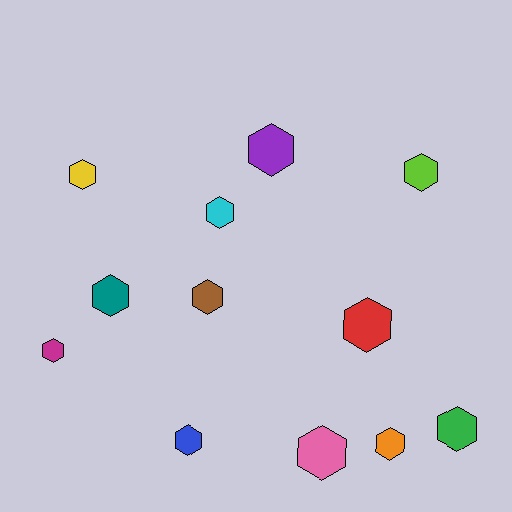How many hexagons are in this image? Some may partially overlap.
There are 12 hexagons.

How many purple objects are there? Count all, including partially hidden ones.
There is 1 purple object.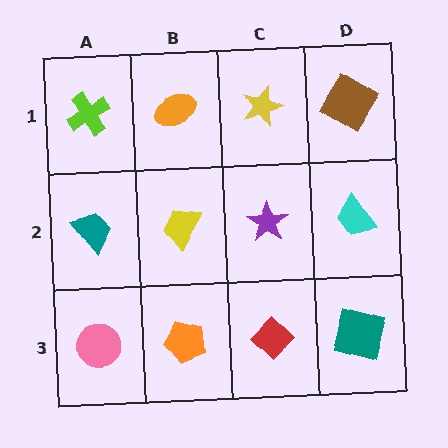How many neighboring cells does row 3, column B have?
3.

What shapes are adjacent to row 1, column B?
A yellow trapezoid (row 2, column B), a lime cross (row 1, column A), a yellow star (row 1, column C).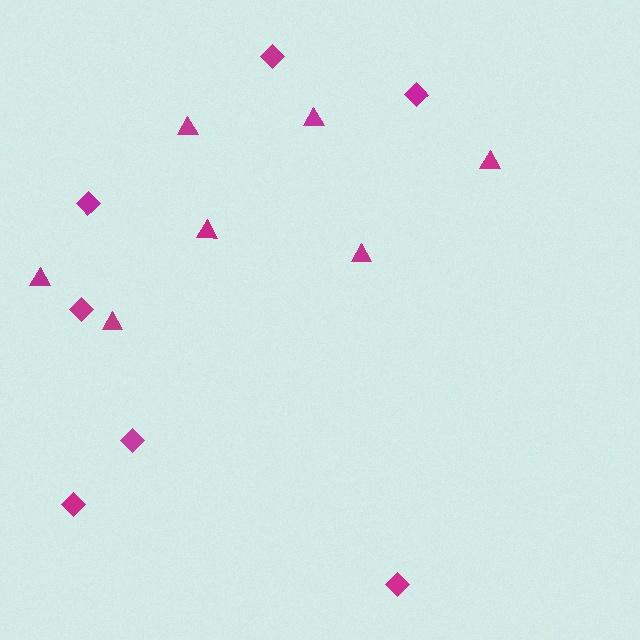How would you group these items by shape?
There are 2 groups: one group of triangles (7) and one group of diamonds (7).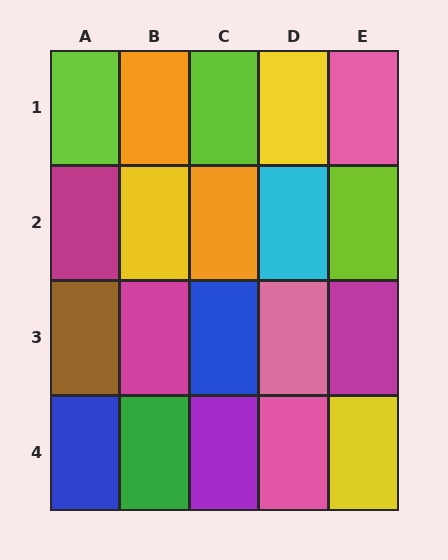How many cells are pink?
3 cells are pink.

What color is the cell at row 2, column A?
Magenta.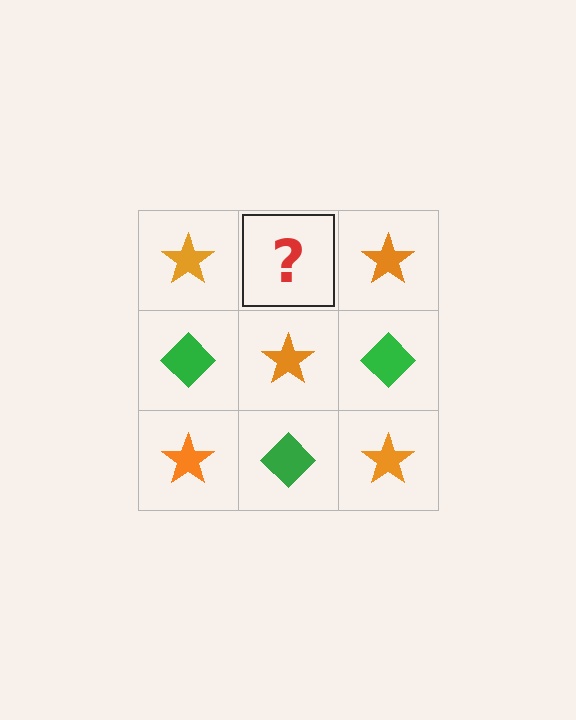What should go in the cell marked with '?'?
The missing cell should contain a green diamond.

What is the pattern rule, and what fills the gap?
The rule is that it alternates orange star and green diamond in a checkerboard pattern. The gap should be filled with a green diamond.